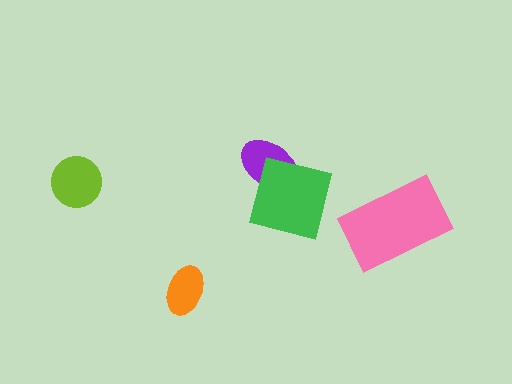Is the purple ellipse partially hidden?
Yes, it is partially covered by another shape.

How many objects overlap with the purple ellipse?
1 object overlaps with the purple ellipse.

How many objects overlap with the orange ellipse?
0 objects overlap with the orange ellipse.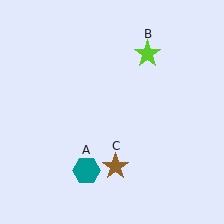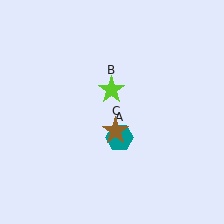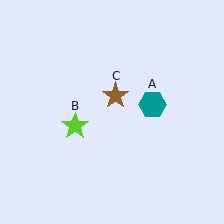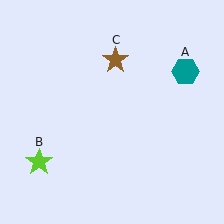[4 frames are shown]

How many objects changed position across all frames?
3 objects changed position: teal hexagon (object A), lime star (object B), brown star (object C).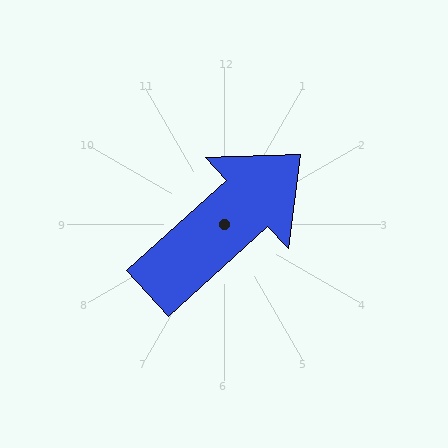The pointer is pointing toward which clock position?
Roughly 2 o'clock.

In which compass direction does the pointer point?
Northeast.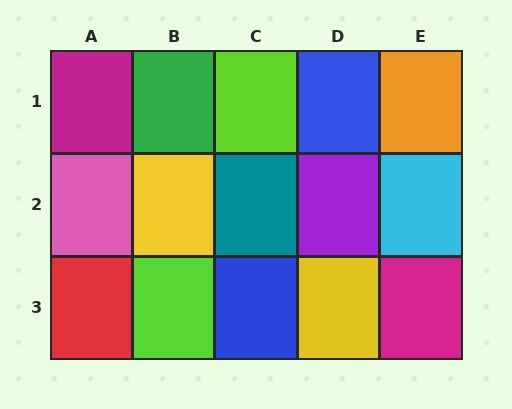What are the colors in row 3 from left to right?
Red, lime, blue, yellow, magenta.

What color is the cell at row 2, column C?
Teal.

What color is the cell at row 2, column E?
Cyan.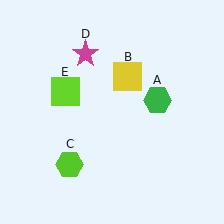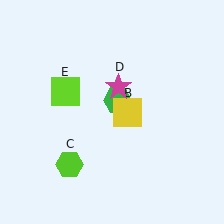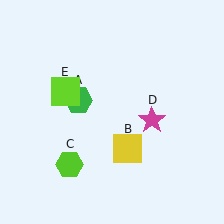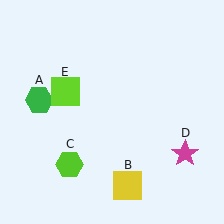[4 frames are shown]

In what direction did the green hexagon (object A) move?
The green hexagon (object A) moved left.